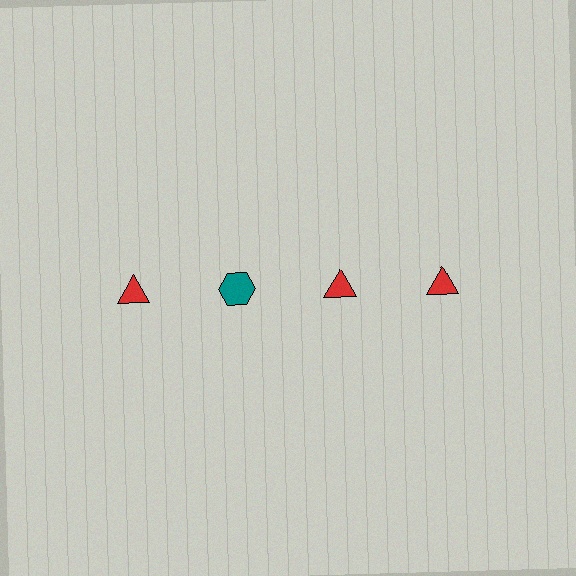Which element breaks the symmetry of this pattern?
The teal hexagon in the top row, second from left column breaks the symmetry. All other shapes are red triangles.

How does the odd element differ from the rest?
It differs in both color (teal instead of red) and shape (hexagon instead of triangle).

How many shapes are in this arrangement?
There are 4 shapes arranged in a grid pattern.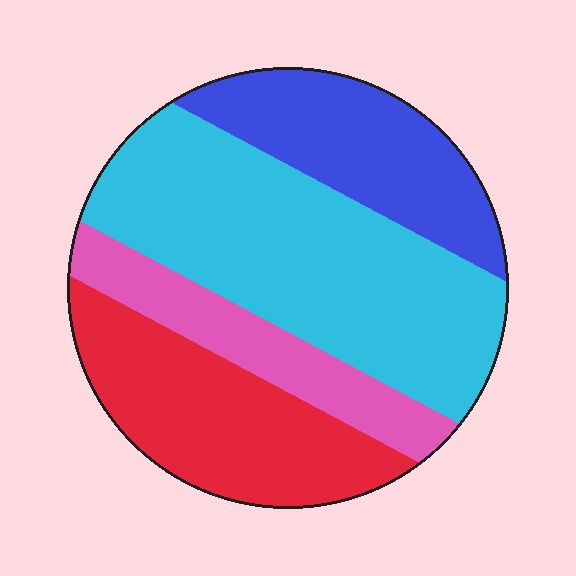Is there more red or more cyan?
Cyan.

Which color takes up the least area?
Pink, at roughly 15%.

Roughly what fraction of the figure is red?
Red takes up about one quarter (1/4) of the figure.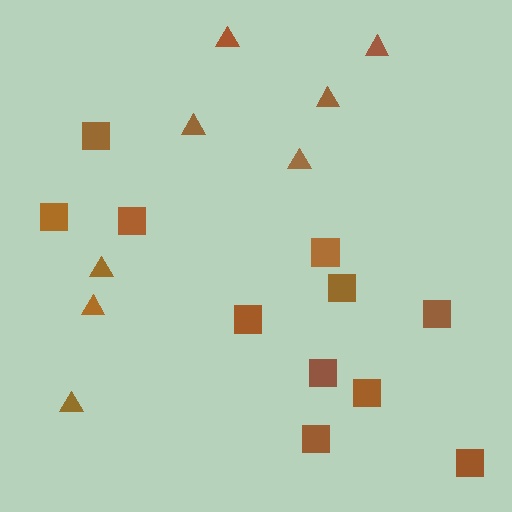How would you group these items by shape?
There are 2 groups: one group of triangles (8) and one group of squares (11).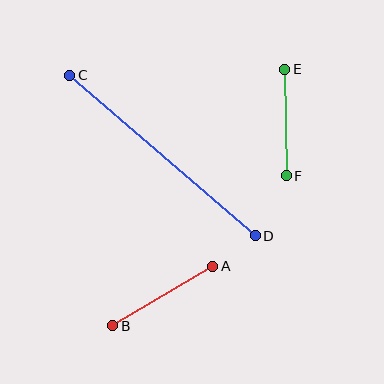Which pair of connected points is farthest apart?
Points C and D are farthest apart.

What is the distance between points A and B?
The distance is approximately 116 pixels.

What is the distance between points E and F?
The distance is approximately 107 pixels.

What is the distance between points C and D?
The distance is approximately 245 pixels.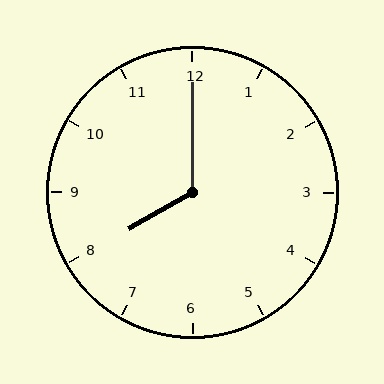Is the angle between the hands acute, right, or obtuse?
It is obtuse.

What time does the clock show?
8:00.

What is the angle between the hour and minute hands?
Approximately 120 degrees.